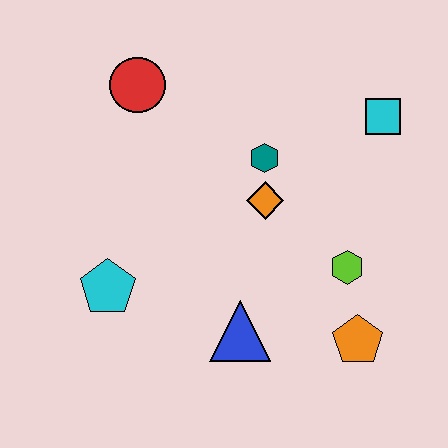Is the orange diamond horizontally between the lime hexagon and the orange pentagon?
No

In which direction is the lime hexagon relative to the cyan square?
The lime hexagon is below the cyan square.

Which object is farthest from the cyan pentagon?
The cyan square is farthest from the cyan pentagon.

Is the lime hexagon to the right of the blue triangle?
Yes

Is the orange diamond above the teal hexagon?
No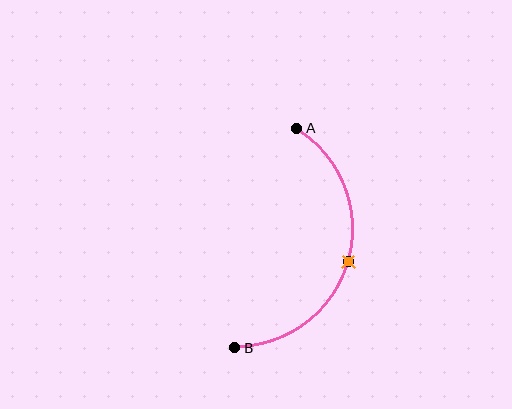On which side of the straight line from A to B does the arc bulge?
The arc bulges to the right of the straight line connecting A and B.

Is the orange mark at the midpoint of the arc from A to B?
Yes. The orange mark lies on the arc at equal arc-length from both A and B — it is the arc midpoint.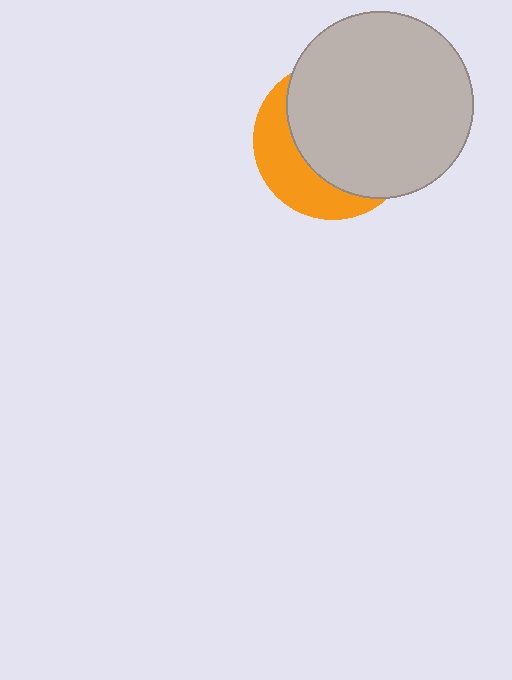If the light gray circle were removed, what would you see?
You would see the complete orange circle.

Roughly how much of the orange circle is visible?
A small part of it is visible (roughly 32%).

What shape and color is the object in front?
The object in front is a light gray circle.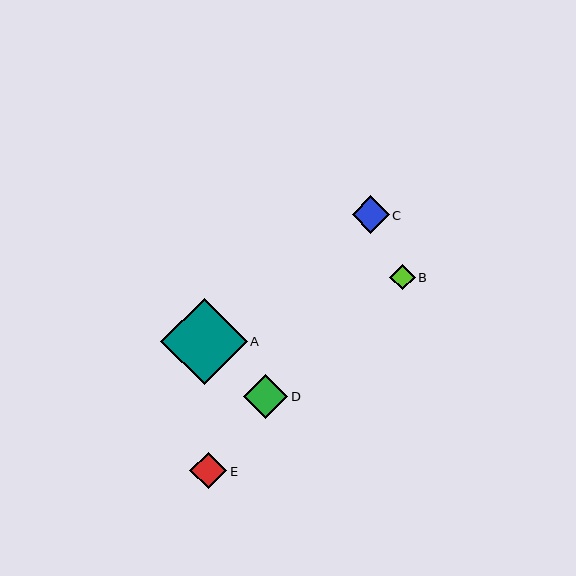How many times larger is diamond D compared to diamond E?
Diamond D is approximately 1.2 times the size of diamond E.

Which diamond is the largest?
Diamond A is the largest with a size of approximately 86 pixels.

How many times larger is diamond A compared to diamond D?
Diamond A is approximately 2.0 times the size of diamond D.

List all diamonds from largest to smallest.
From largest to smallest: A, D, C, E, B.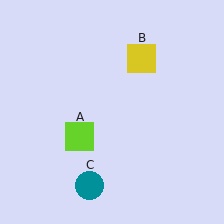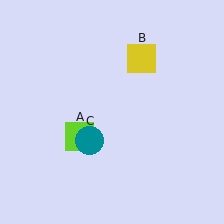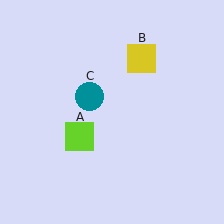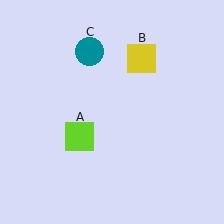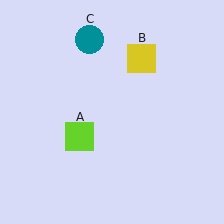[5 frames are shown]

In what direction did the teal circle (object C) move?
The teal circle (object C) moved up.